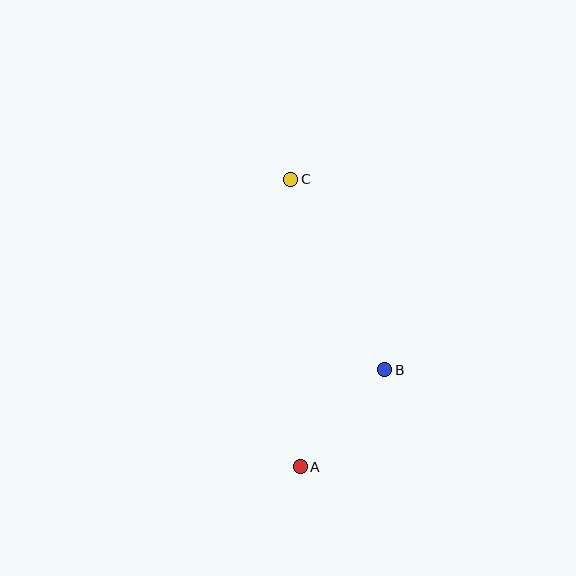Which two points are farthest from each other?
Points A and C are farthest from each other.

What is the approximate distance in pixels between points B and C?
The distance between B and C is approximately 212 pixels.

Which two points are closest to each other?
Points A and B are closest to each other.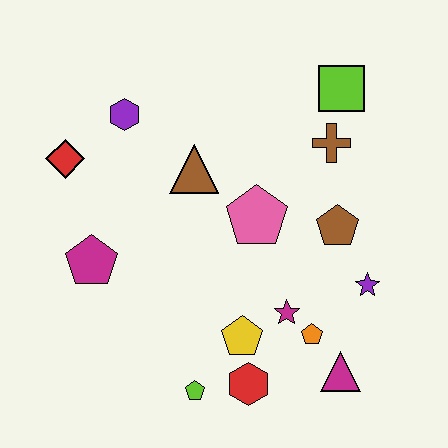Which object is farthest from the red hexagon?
The lime square is farthest from the red hexagon.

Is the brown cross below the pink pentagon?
No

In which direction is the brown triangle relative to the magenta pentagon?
The brown triangle is to the right of the magenta pentagon.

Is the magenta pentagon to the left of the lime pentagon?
Yes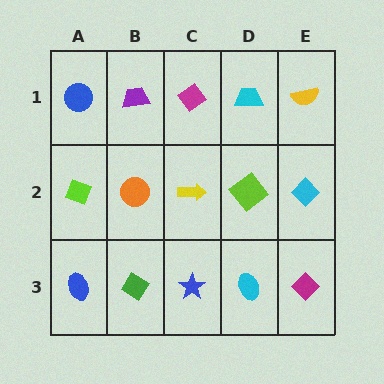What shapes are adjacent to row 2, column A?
A blue circle (row 1, column A), a blue ellipse (row 3, column A), an orange circle (row 2, column B).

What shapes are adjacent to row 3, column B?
An orange circle (row 2, column B), a blue ellipse (row 3, column A), a blue star (row 3, column C).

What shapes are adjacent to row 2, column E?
A yellow semicircle (row 1, column E), a magenta diamond (row 3, column E), a lime diamond (row 2, column D).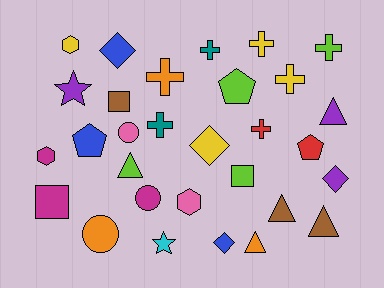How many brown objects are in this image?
There are 3 brown objects.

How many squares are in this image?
There are 3 squares.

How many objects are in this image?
There are 30 objects.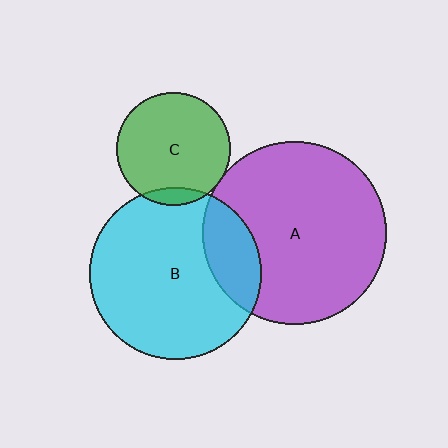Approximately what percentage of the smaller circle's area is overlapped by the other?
Approximately 10%.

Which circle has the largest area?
Circle A (purple).